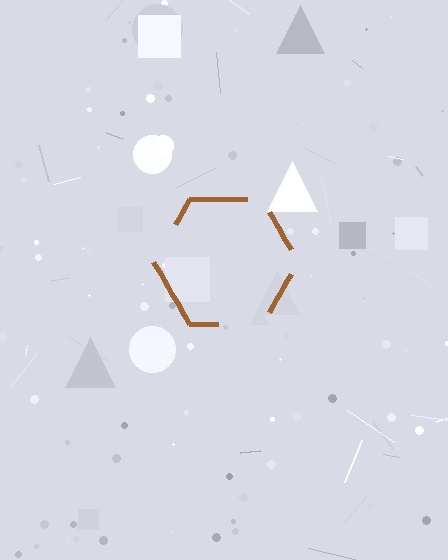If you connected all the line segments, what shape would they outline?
They would outline a hexagon.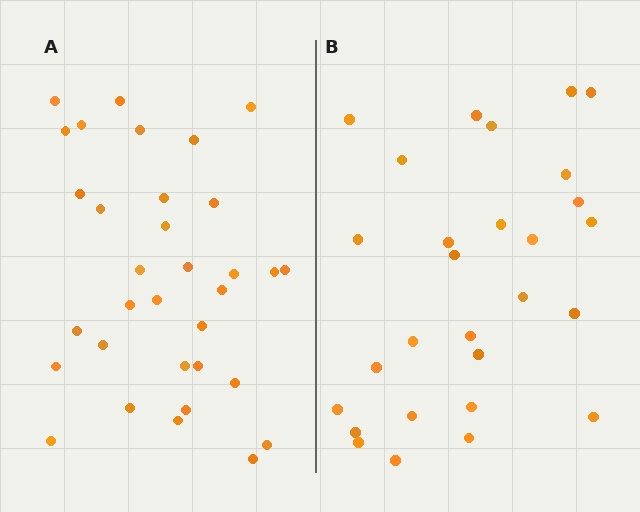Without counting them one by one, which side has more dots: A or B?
Region A (the left region) has more dots.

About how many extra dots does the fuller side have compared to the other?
Region A has about 5 more dots than region B.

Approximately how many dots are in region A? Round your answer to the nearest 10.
About 30 dots. (The exact count is 33, which rounds to 30.)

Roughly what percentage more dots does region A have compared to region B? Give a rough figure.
About 20% more.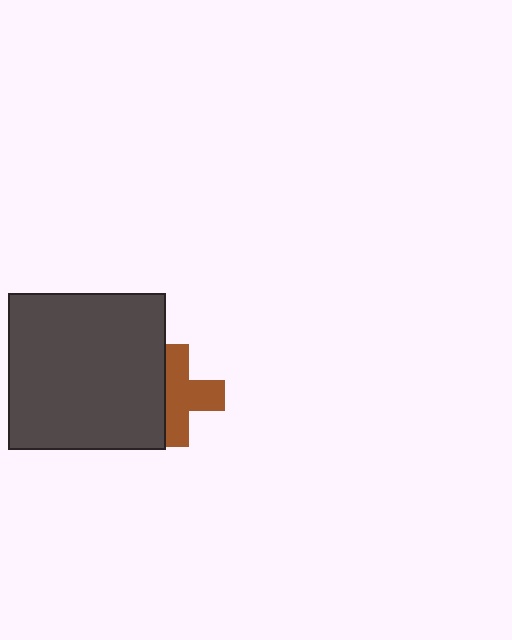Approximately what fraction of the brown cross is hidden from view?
Roughly 35% of the brown cross is hidden behind the dark gray rectangle.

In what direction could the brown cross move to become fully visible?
The brown cross could move right. That would shift it out from behind the dark gray rectangle entirely.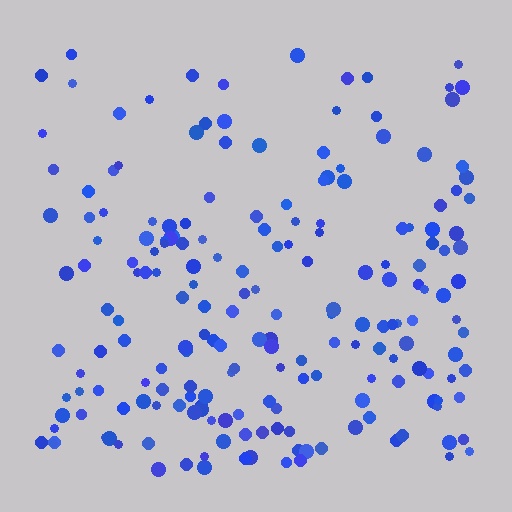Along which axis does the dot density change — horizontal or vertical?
Vertical.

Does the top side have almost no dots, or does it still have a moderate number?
Still a moderate number, just noticeably fewer than the bottom.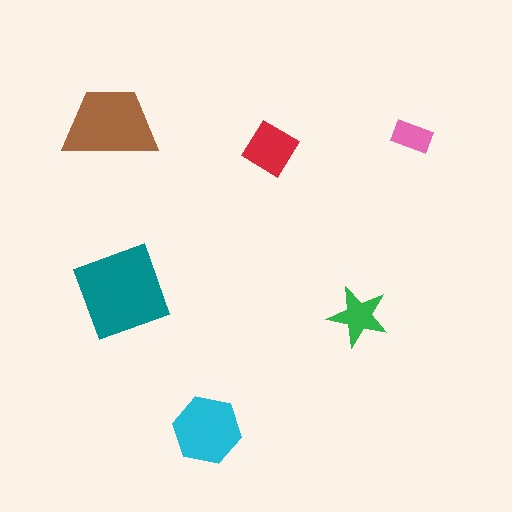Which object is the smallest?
The pink rectangle.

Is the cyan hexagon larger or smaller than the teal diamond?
Smaller.